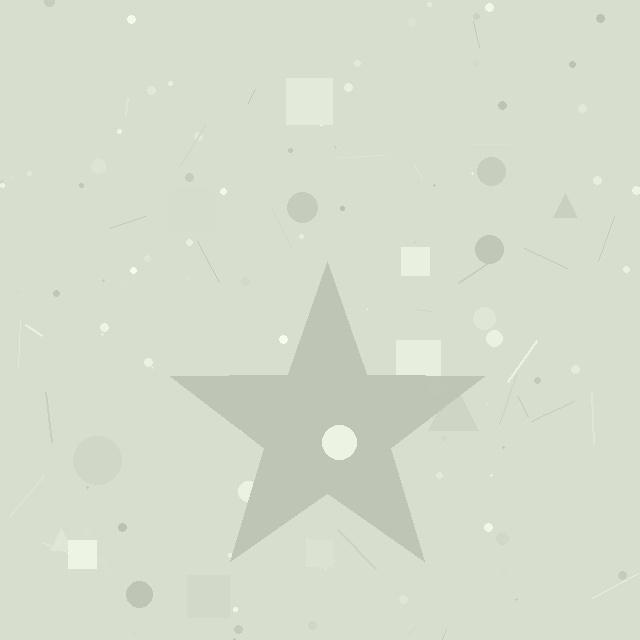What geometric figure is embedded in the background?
A star is embedded in the background.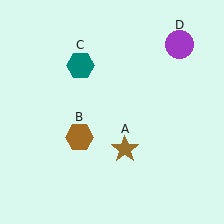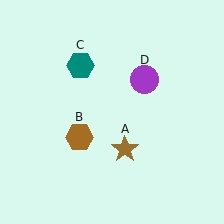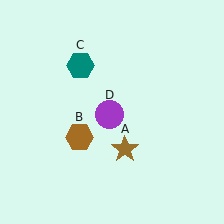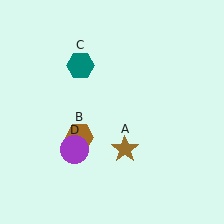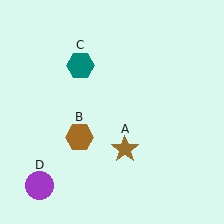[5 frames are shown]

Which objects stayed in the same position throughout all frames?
Brown star (object A) and brown hexagon (object B) and teal hexagon (object C) remained stationary.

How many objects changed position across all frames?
1 object changed position: purple circle (object D).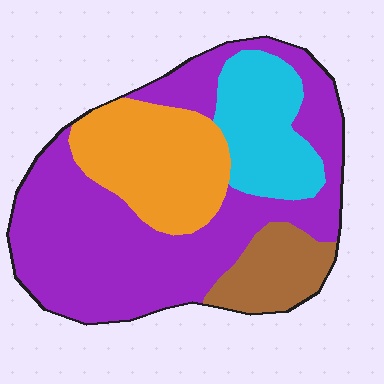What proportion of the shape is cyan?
Cyan covers 16% of the shape.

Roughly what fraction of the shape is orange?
Orange takes up about one fifth (1/5) of the shape.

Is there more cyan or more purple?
Purple.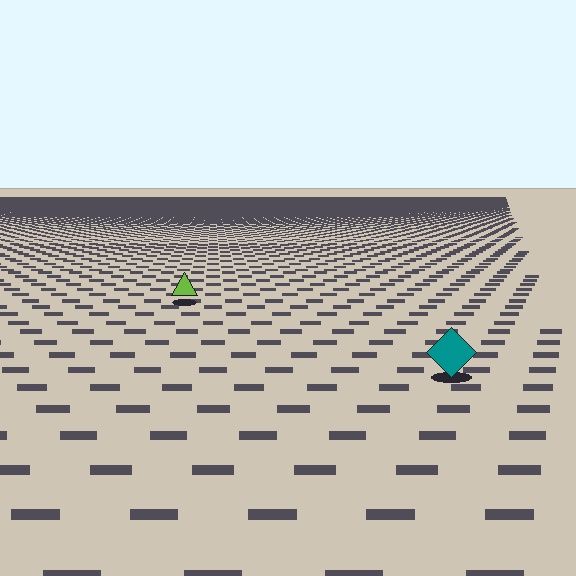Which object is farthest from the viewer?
The lime triangle is farthest from the viewer. It appears smaller and the ground texture around it is denser.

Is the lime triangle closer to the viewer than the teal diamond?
No. The teal diamond is closer — you can tell from the texture gradient: the ground texture is coarser near it.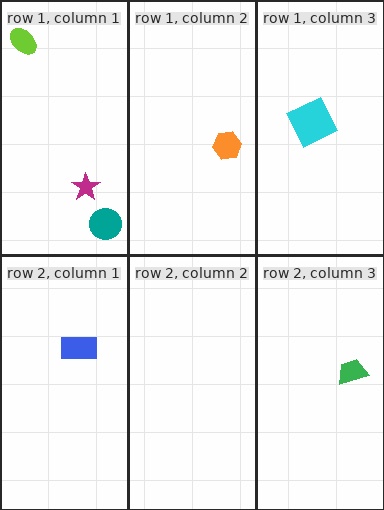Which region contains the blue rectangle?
The row 2, column 1 region.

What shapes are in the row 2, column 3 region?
The green trapezoid.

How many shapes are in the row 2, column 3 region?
1.